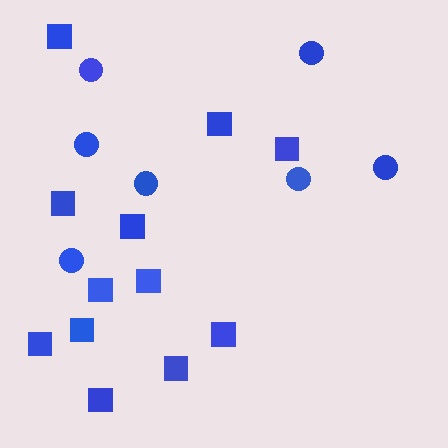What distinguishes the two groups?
There are 2 groups: one group of squares (12) and one group of circles (7).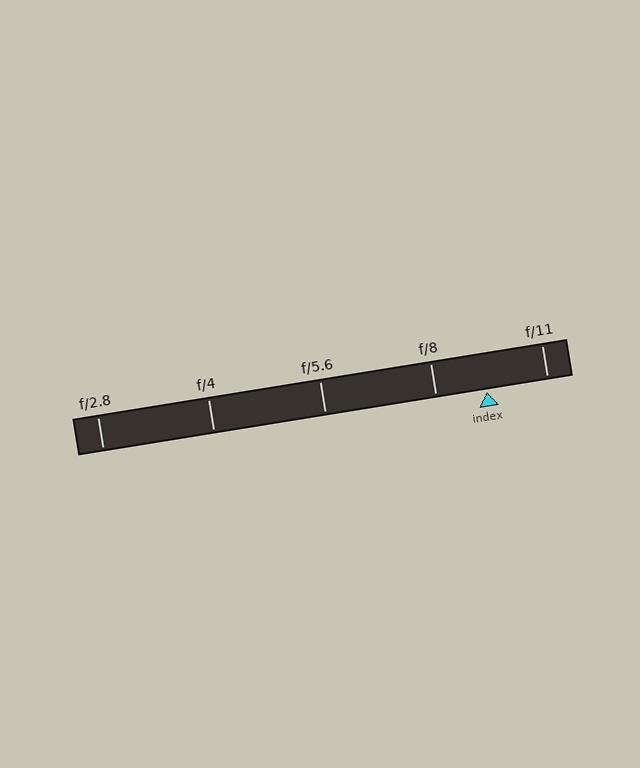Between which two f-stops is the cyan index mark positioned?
The index mark is between f/8 and f/11.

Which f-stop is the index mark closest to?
The index mark is closest to f/8.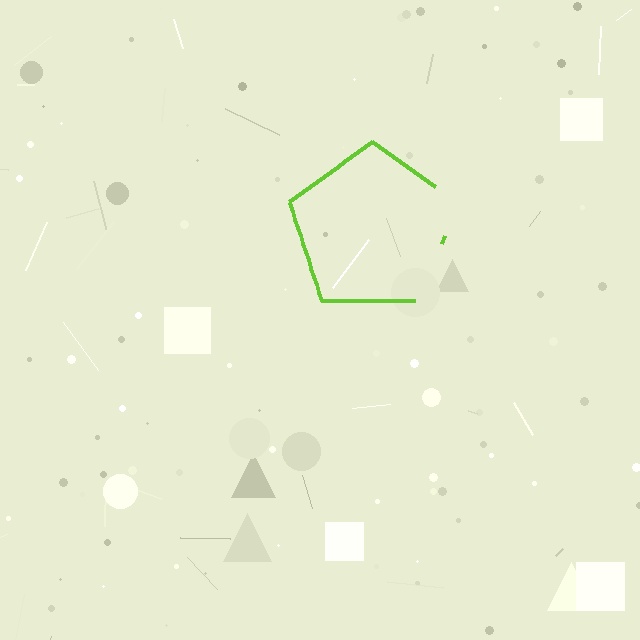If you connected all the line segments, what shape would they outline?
They would outline a pentagon.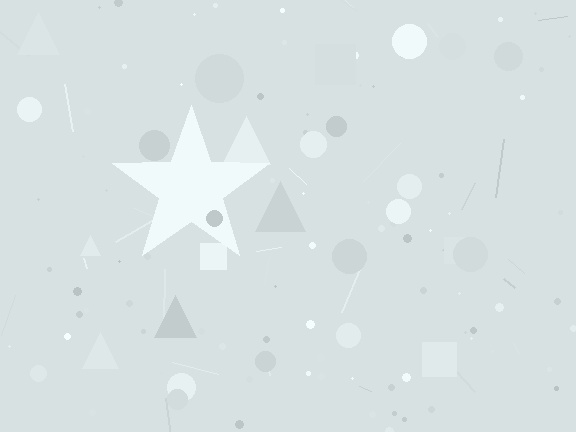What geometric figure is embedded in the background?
A star is embedded in the background.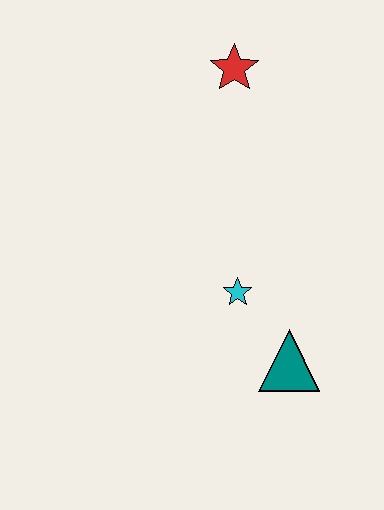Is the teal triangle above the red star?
No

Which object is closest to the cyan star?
The teal triangle is closest to the cyan star.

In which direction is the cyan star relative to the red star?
The cyan star is below the red star.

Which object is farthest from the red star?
The teal triangle is farthest from the red star.